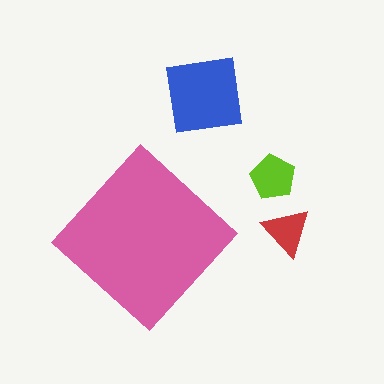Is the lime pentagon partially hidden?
No, the lime pentagon is fully visible.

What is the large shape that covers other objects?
A pink diamond.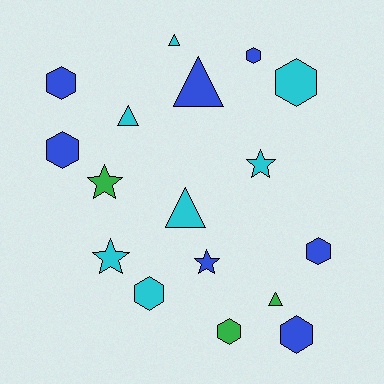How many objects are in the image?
There are 17 objects.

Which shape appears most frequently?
Hexagon, with 8 objects.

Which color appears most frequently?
Blue, with 7 objects.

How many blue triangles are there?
There is 1 blue triangle.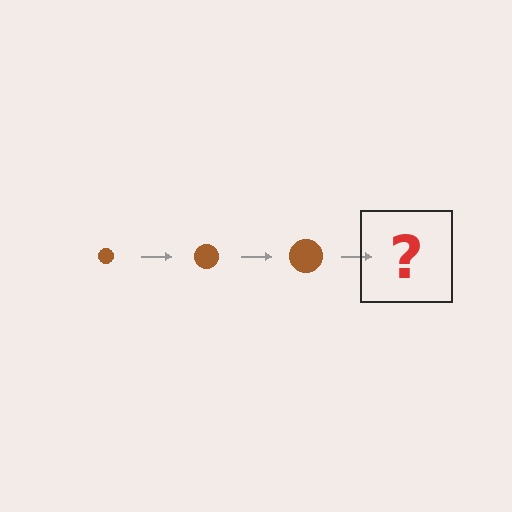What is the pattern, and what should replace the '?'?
The pattern is that the circle gets progressively larger each step. The '?' should be a brown circle, larger than the previous one.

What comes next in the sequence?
The next element should be a brown circle, larger than the previous one.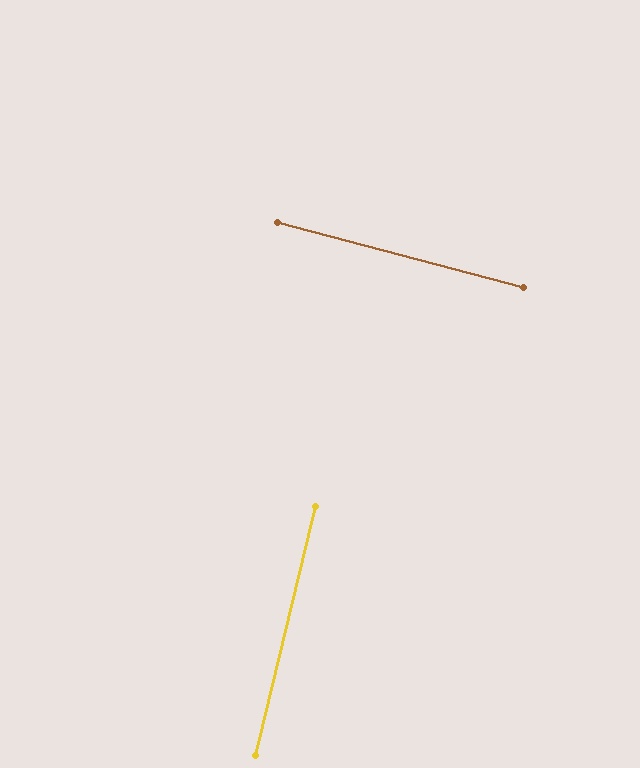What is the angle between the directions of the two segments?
Approximately 89 degrees.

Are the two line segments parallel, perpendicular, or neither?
Perpendicular — they meet at approximately 89°.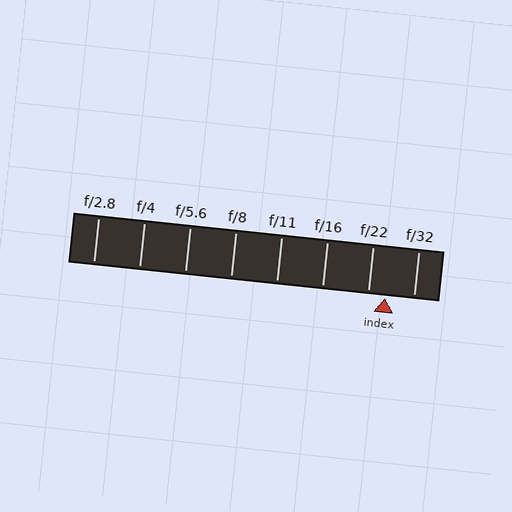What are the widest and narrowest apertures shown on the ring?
The widest aperture shown is f/2.8 and the narrowest is f/32.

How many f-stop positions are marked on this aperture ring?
There are 8 f-stop positions marked.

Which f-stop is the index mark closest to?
The index mark is closest to f/22.